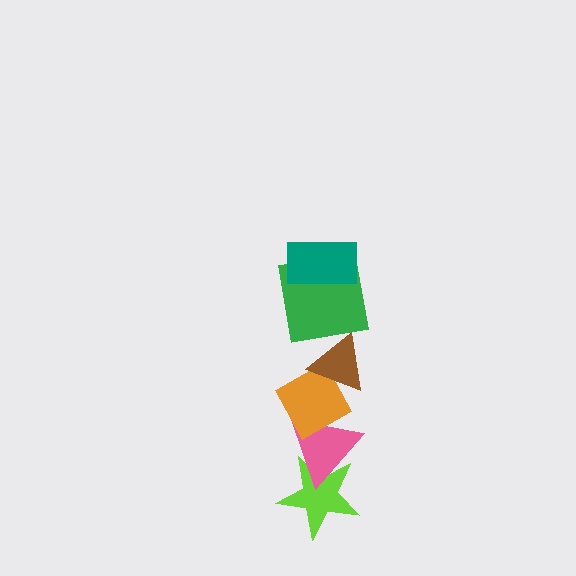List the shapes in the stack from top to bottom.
From top to bottom: the teal rectangle, the green square, the brown triangle, the orange diamond, the pink triangle, the lime star.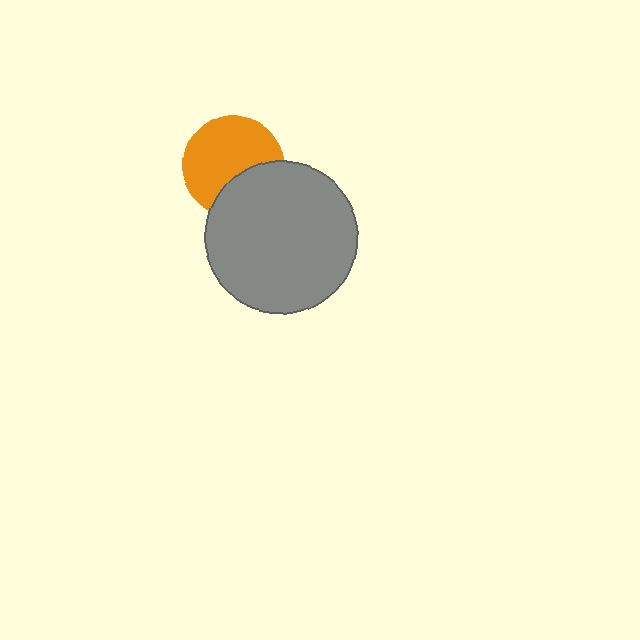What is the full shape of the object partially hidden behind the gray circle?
The partially hidden object is an orange circle.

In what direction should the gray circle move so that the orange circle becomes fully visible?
The gray circle should move down. That is the shortest direction to clear the overlap and leave the orange circle fully visible.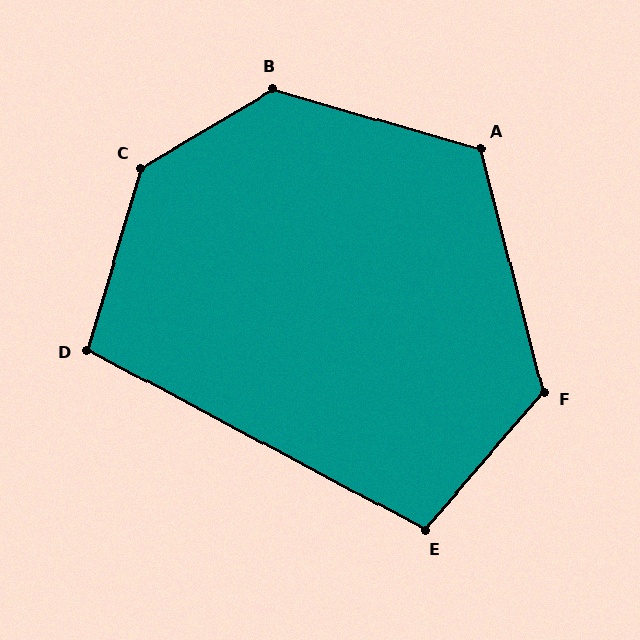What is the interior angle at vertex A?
Approximately 120 degrees (obtuse).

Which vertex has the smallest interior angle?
D, at approximately 102 degrees.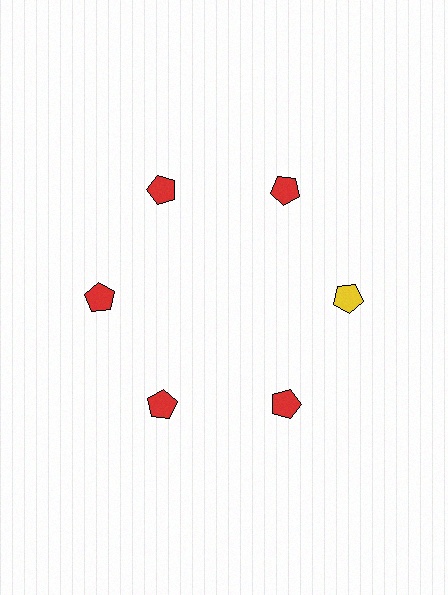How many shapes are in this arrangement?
There are 6 shapes arranged in a ring pattern.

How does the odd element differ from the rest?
It has a different color: yellow instead of red.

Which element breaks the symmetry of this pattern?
The yellow pentagon at roughly the 3 o'clock position breaks the symmetry. All other shapes are red pentagons.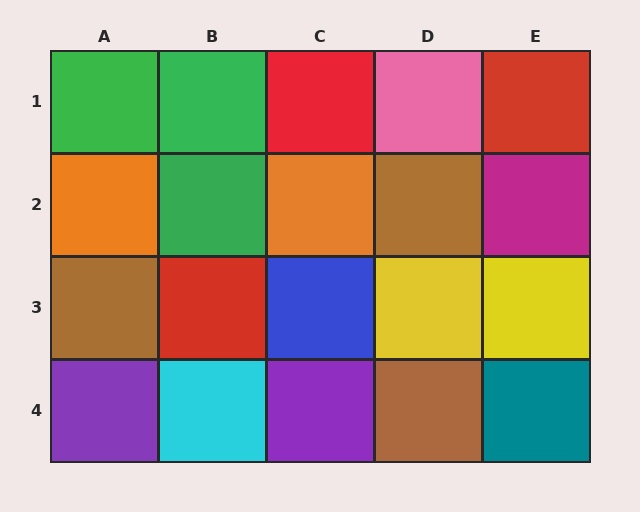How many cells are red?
3 cells are red.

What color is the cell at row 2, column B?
Green.